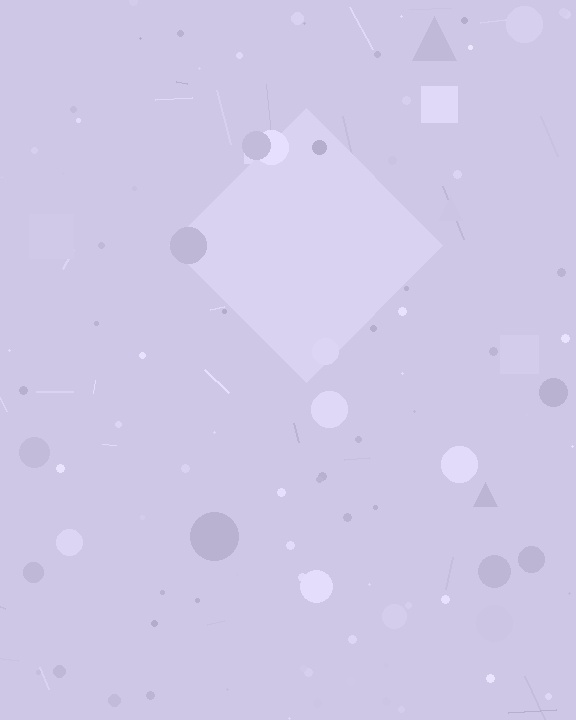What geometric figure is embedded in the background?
A diamond is embedded in the background.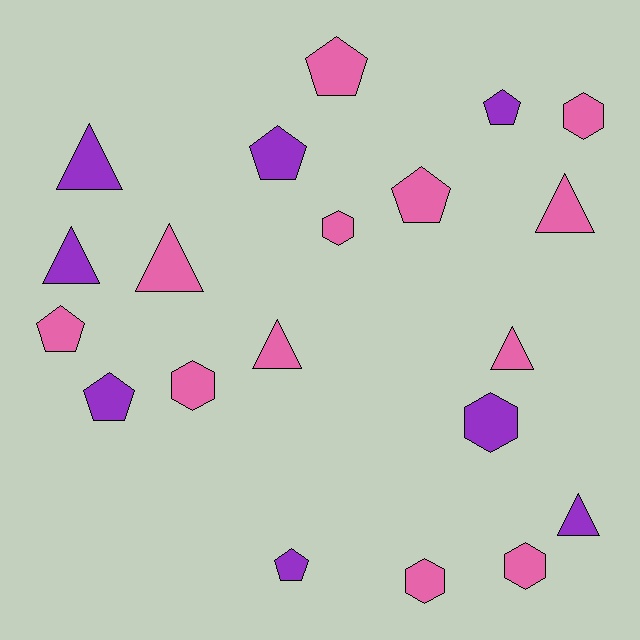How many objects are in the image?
There are 20 objects.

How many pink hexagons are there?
There are 5 pink hexagons.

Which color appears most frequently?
Pink, with 12 objects.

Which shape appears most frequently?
Pentagon, with 7 objects.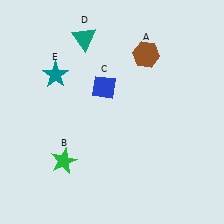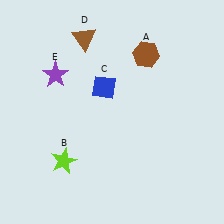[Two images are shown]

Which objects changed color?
B changed from green to lime. D changed from teal to brown. E changed from teal to purple.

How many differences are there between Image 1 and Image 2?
There are 3 differences between the two images.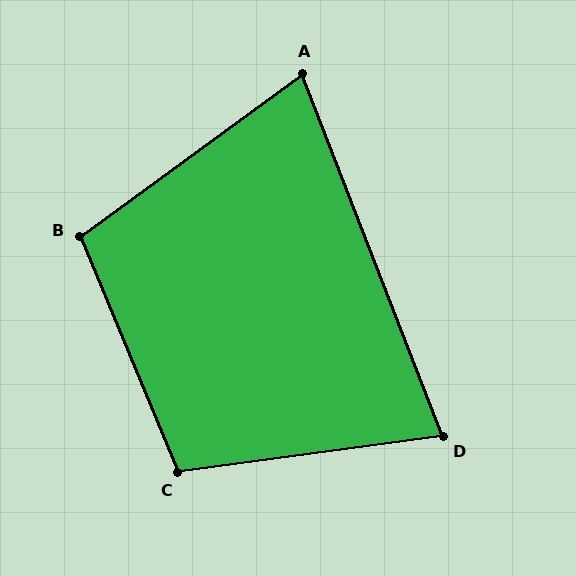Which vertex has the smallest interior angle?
A, at approximately 75 degrees.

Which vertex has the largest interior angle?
C, at approximately 105 degrees.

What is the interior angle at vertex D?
Approximately 77 degrees (acute).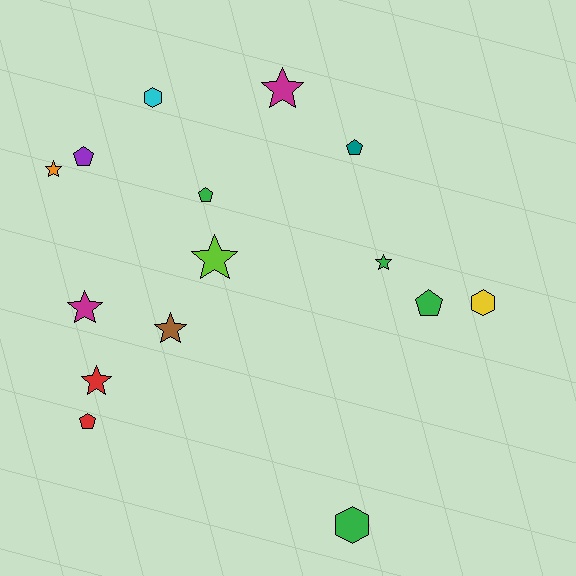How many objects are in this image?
There are 15 objects.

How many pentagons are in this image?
There are 5 pentagons.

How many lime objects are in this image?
There is 1 lime object.